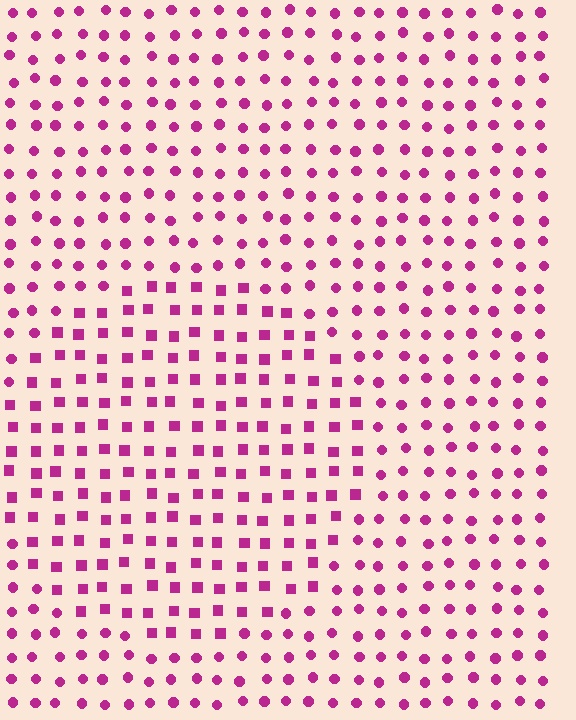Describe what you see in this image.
The image is filled with small magenta elements arranged in a uniform grid. A circle-shaped region contains squares, while the surrounding area contains circles. The boundary is defined purely by the change in element shape.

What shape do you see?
I see a circle.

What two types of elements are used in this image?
The image uses squares inside the circle region and circles outside it.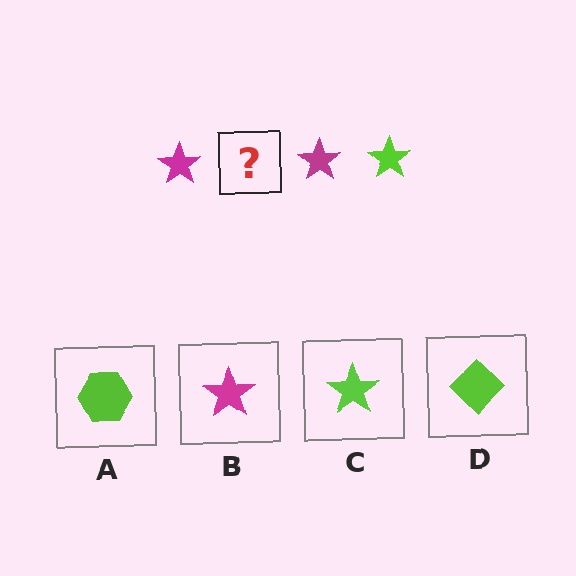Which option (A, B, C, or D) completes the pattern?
C.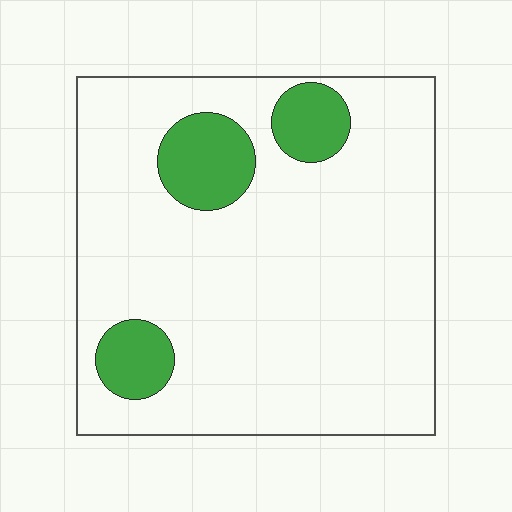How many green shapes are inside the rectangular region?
3.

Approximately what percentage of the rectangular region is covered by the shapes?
Approximately 15%.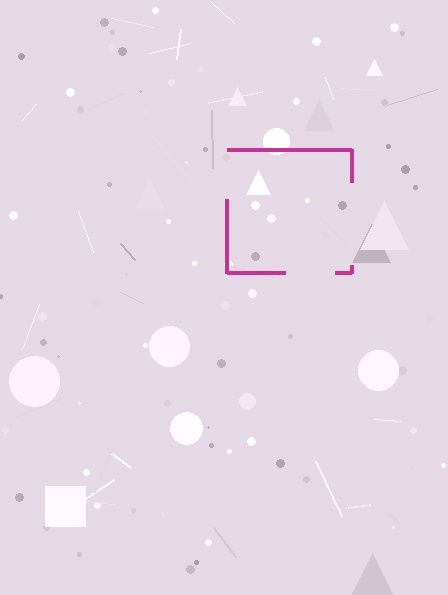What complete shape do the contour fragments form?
The contour fragments form a square.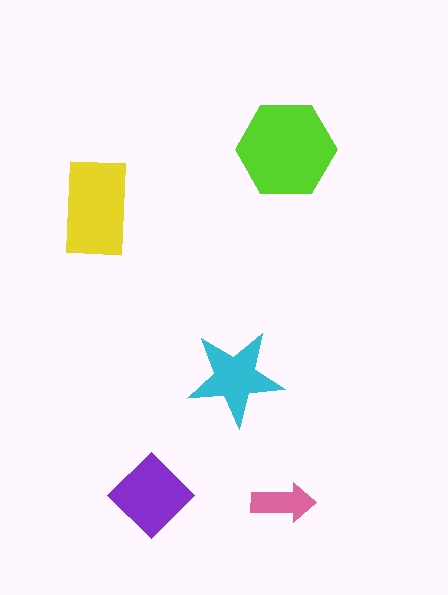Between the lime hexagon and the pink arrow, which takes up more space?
The lime hexagon.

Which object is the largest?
The lime hexagon.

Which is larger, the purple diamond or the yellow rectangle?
The yellow rectangle.